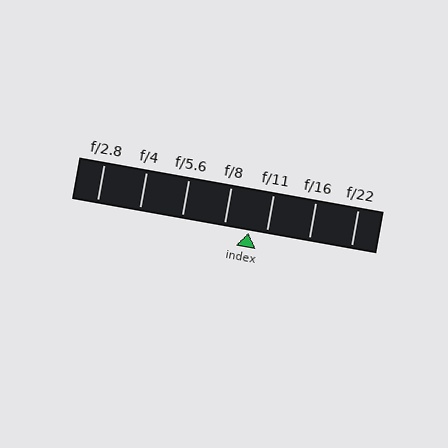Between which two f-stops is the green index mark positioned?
The index mark is between f/8 and f/11.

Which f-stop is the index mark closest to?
The index mark is closest to f/11.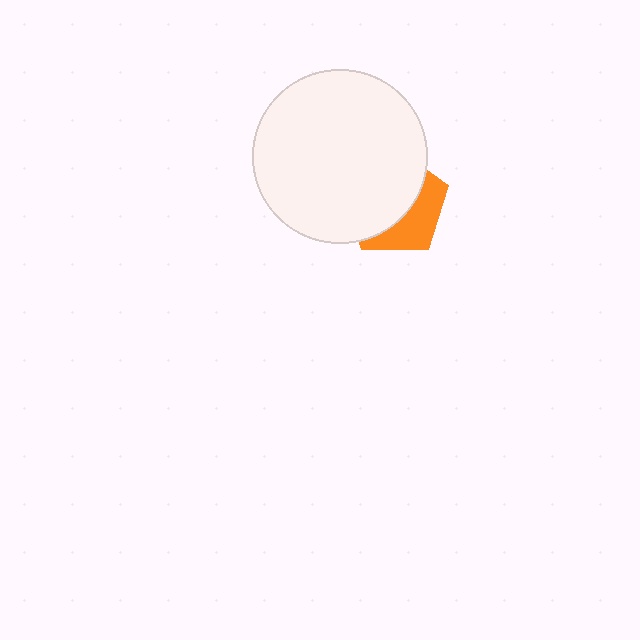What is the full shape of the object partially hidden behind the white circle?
The partially hidden object is an orange pentagon.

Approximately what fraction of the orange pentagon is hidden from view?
Roughly 63% of the orange pentagon is hidden behind the white circle.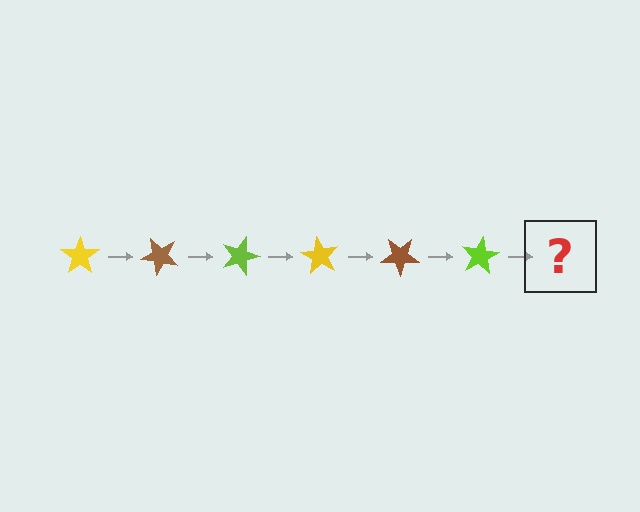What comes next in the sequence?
The next element should be a yellow star, rotated 270 degrees from the start.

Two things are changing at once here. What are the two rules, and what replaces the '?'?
The two rules are that it rotates 45 degrees each step and the color cycles through yellow, brown, and lime. The '?' should be a yellow star, rotated 270 degrees from the start.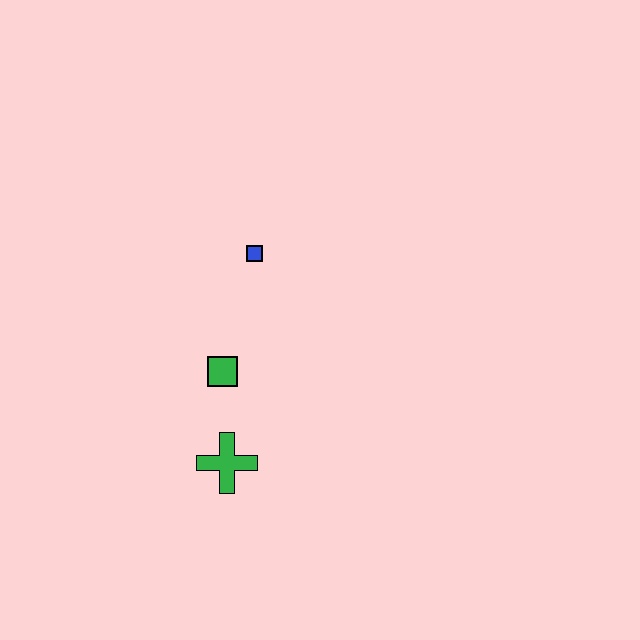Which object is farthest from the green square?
The blue square is farthest from the green square.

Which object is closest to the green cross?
The green square is closest to the green cross.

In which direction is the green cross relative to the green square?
The green cross is below the green square.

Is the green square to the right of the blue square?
No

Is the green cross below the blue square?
Yes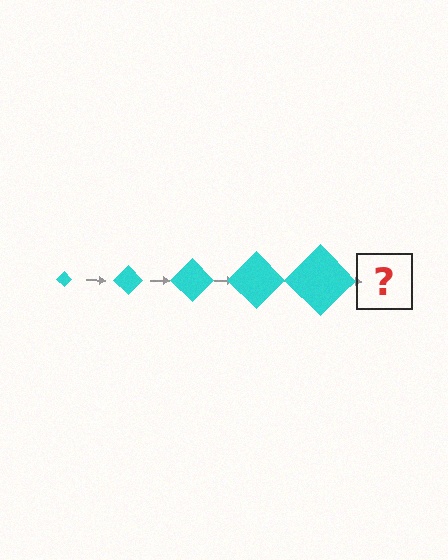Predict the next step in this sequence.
The next step is a cyan diamond, larger than the previous one.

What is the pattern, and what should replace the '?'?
The pattern is that the diamond gets progressively larger each step. The '?' should be a cyan diamond, larger than the previous one.